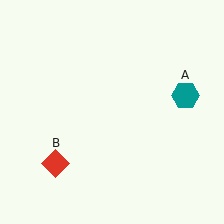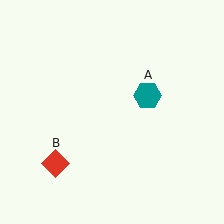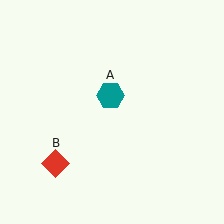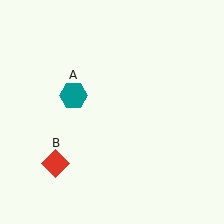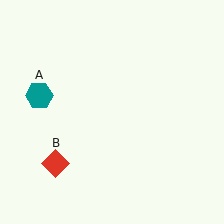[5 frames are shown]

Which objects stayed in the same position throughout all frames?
Red diamond (object B) remained stationary.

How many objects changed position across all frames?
1 object changed position: teal hexagon (object A).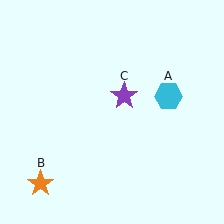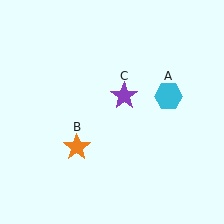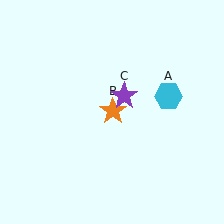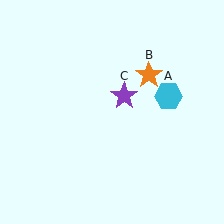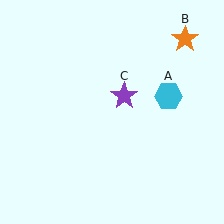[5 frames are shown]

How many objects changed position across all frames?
1 object changed position: orange star (object B).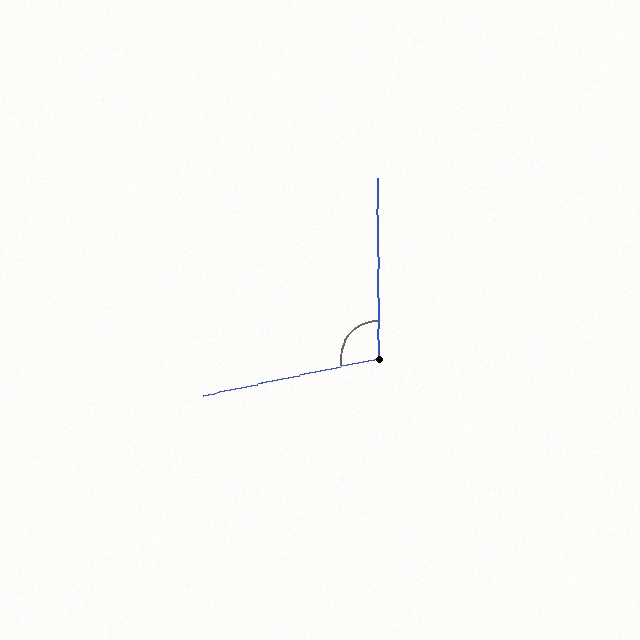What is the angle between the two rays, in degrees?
Approximately 102 degrees.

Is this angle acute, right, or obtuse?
It is obtuse.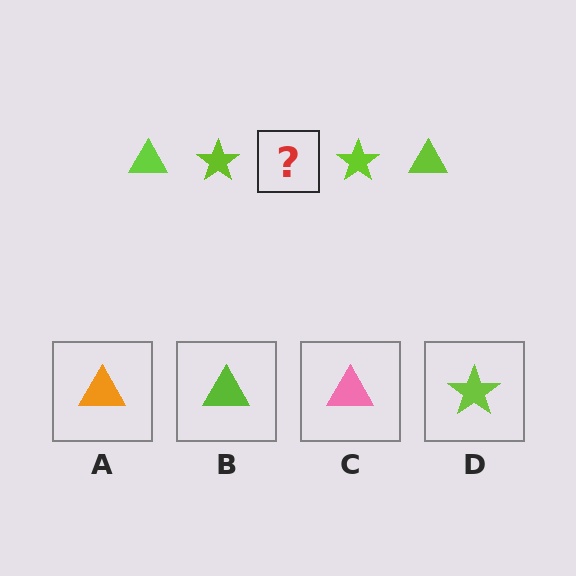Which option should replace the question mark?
Option B.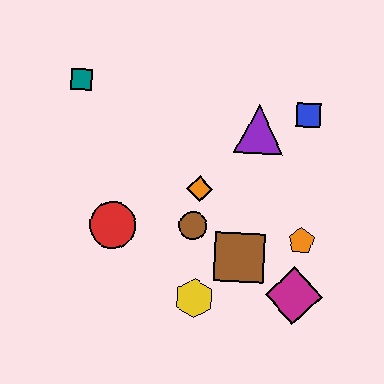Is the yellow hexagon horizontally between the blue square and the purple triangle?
No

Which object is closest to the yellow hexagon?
The brown square is closest to the yellow hexagon.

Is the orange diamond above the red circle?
Yes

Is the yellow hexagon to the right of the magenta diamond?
No